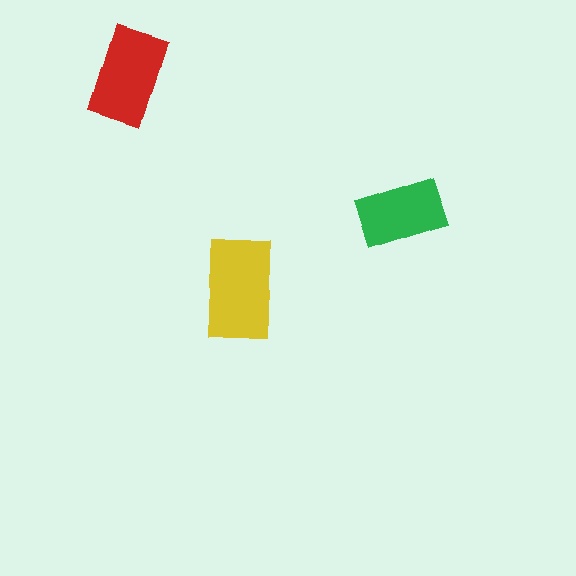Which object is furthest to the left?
The red rectangle is leftmost.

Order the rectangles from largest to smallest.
the yellow one, the red one, the green one.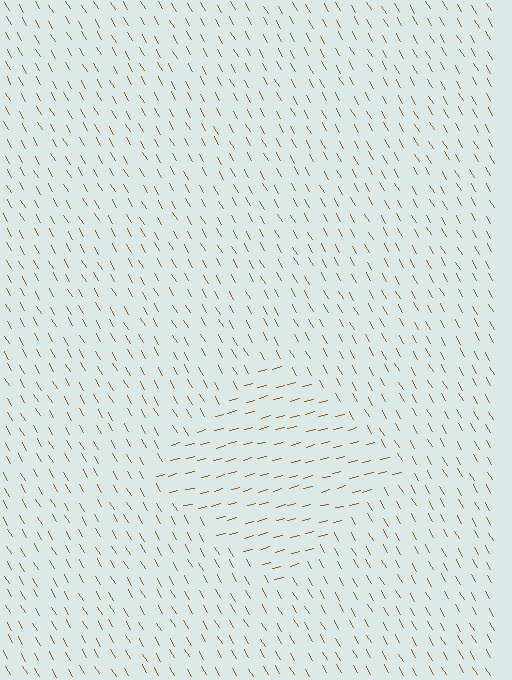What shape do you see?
I see a diamond.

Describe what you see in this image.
The image is filled with small brown line segments. A diamond region in the image has lines oriented differently from the surrounding lines, creating a visible texture boundary.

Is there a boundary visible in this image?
Yes, there is a texture boundary formed by a change in line orientation.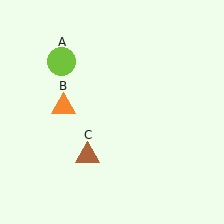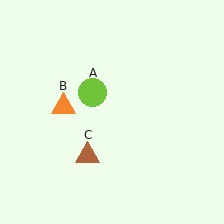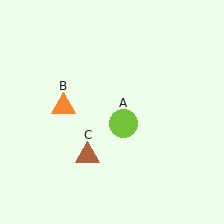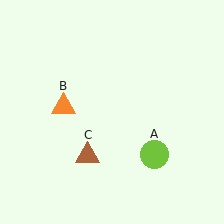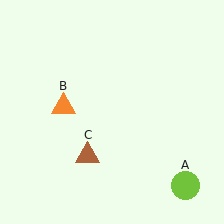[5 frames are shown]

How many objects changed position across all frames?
1 object changed position: lime circle (object A).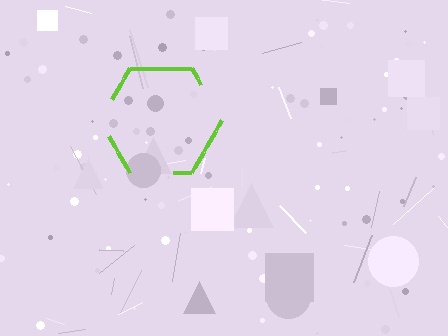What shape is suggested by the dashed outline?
The dashed outline suggests a hexagon.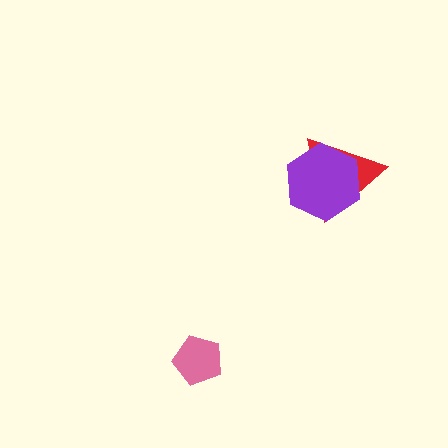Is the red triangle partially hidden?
Yes, it is partially covered by another shape.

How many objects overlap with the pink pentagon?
0 objects overlap with the pink pentagon.